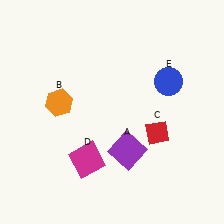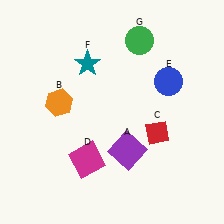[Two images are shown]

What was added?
A teal star (F), a green circle (G) were added in Image 2.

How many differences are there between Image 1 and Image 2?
There are 2 differences between the two images.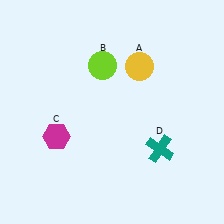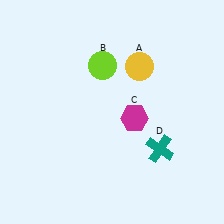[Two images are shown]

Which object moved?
The magenta hexagon (C) moved right.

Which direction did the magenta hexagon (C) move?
The magenta hexagon (C) moved right.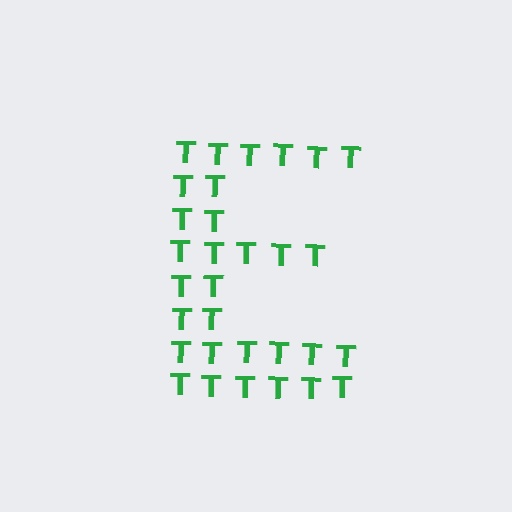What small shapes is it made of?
It is made of small letter T's.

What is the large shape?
The large shape is the letter E.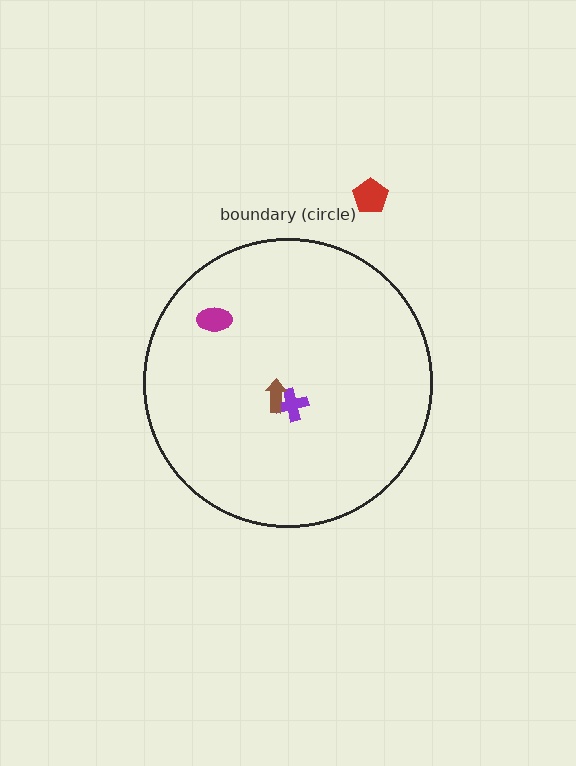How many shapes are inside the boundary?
3 inside, 1 outside.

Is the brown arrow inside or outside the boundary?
Inside.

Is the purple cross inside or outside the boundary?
Inside.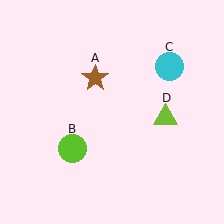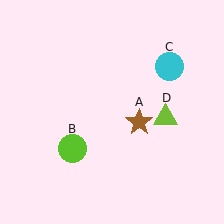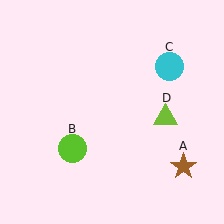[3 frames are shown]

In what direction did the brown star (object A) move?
The brown star (object A) moved down and to the right.